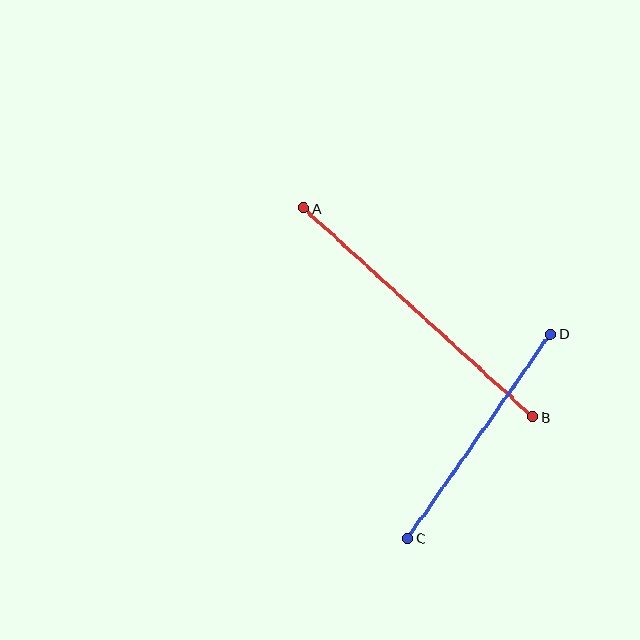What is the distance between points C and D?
The distance is approximately 250 pixels.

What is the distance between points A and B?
The distance is approximately 310 pixels.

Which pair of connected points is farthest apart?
Points A and B are farthest apart.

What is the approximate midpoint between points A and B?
The midpoint is at approximately (418, 312) pixels.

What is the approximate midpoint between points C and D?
The midpoint is at approximately (479, 436) pixels.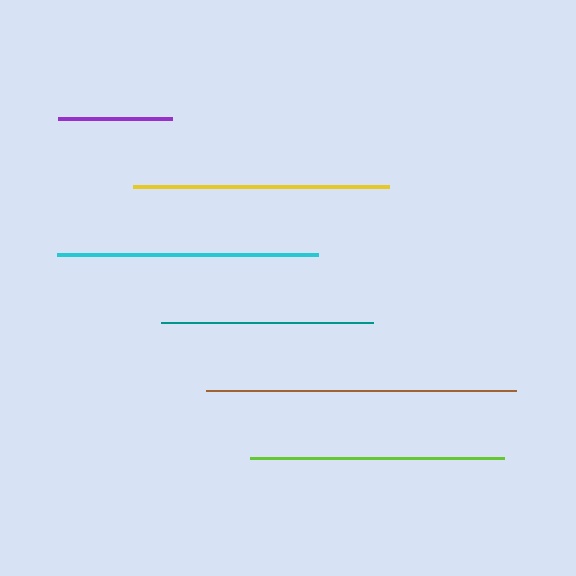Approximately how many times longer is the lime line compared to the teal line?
The lime line is approximately 1.2 times the length of the teal line.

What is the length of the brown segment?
The brown segment is approximately 310 pixels long.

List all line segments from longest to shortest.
From longest to shortest: brown, cyan, yellow, lime, teal, purple.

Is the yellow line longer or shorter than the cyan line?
The cyan line is longer than the yellow line.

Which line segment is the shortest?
The purple line is the shortest at approximately 115 pixels.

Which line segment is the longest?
The brown line is the longest at approximately 310 pixels.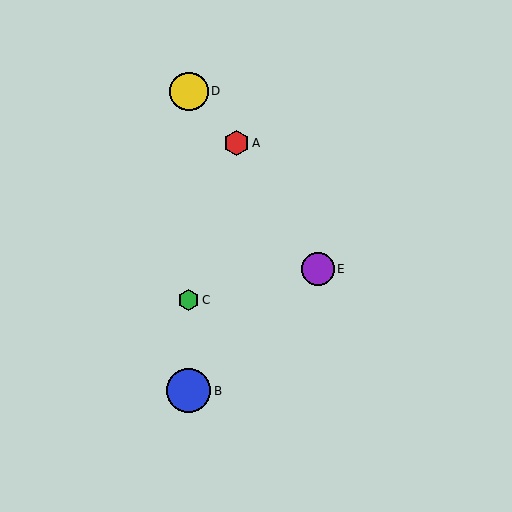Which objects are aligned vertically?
Objects B, C, D are aligned vertically.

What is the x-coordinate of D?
Object D is at x≈189.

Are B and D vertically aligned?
Yes, both are at x≈189.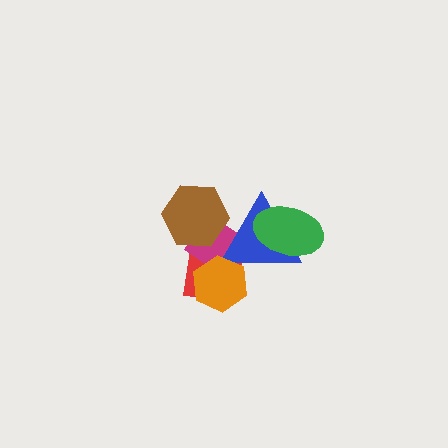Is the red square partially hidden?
Yes, it is partially covered by another shape.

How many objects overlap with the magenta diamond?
4 objects overlap with the magenta diamond.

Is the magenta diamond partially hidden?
Yes, it is partially covered by another shape.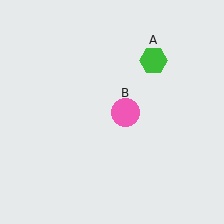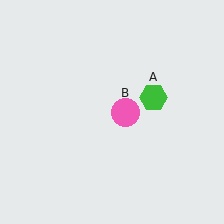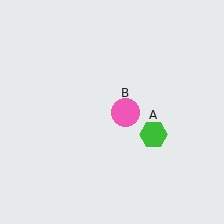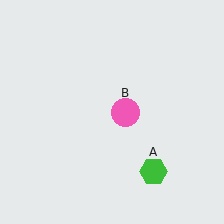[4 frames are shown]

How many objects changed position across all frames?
1 object changed position: green hexagon (object A).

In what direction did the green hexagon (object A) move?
The green hexagon (object A) moved down.